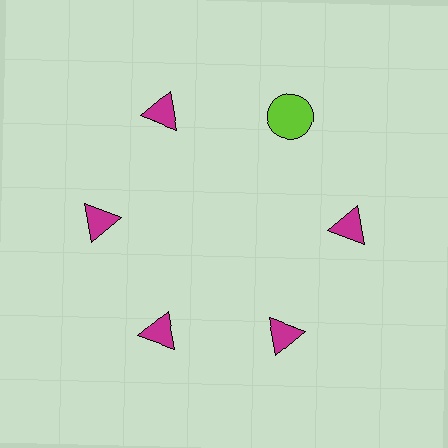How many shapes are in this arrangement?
There are 6 shapes arranged in a ring pattern.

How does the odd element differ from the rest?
It differs in both color (lime instead of magenta) and shape (circle instead of triangle).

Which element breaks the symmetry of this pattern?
The lime circle at roughly the 1 o'clock position breaks the symmetry. All other shapes are magenta triangles.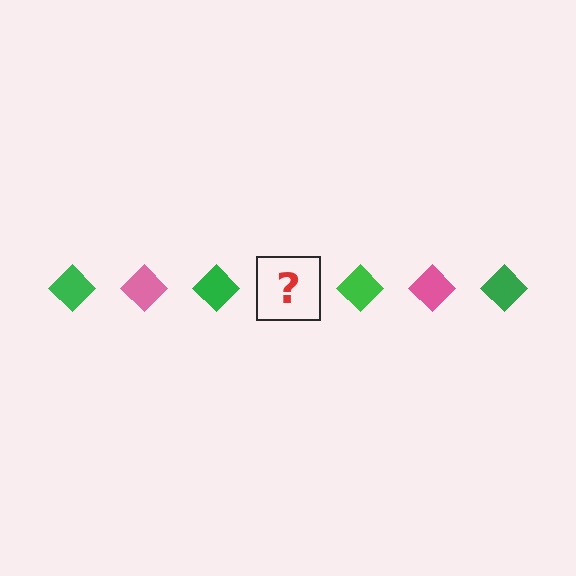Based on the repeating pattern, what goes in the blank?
The blank should be a pink diamond.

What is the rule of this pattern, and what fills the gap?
The rule is that the pattern cycles through green, pink diamonds. The gap should be filled with a pink diamond.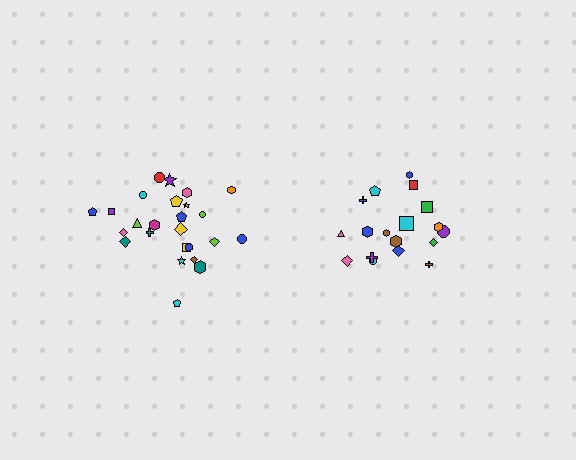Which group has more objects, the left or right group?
The left group.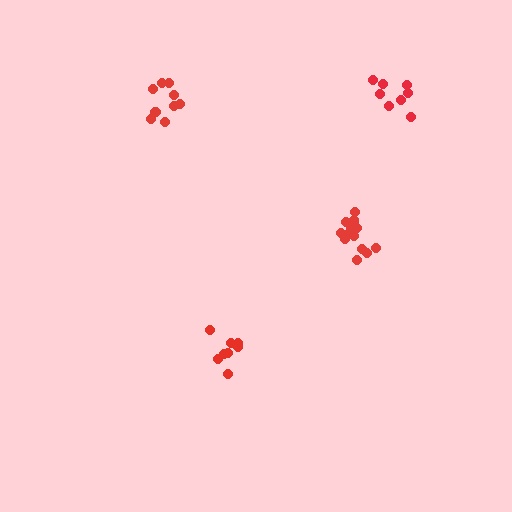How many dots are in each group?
Group 1: 9 dots, Group 2: 8 dots, Group 3: 14 dots, Group 4: 8 dots (39 total).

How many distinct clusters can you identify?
There are 4 distinct clusters.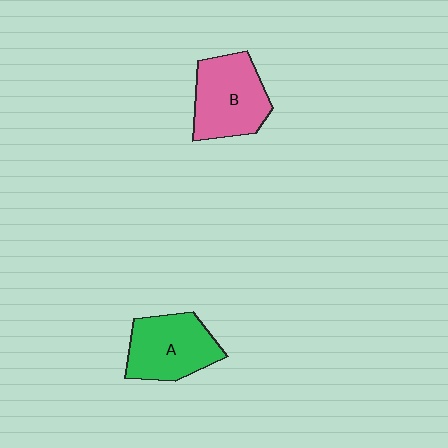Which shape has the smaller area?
Shape A (green).